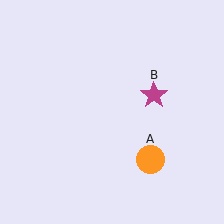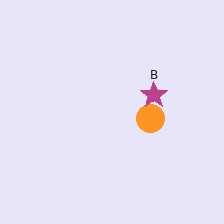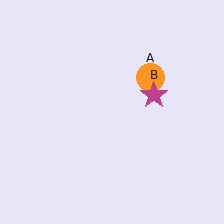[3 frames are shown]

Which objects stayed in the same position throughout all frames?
Magenta star (object B) remained stationary.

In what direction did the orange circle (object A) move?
The orange circle (object A) moved up.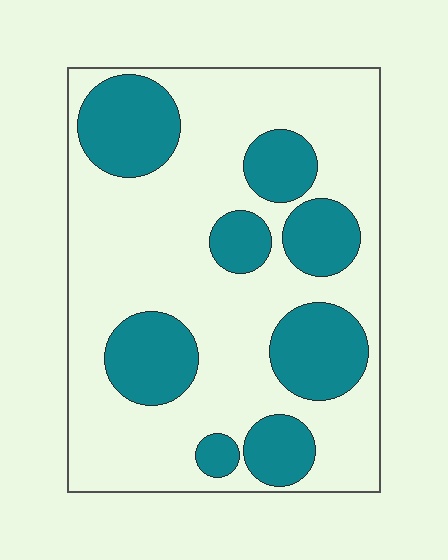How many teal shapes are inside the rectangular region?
8.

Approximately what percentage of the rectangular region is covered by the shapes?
Approximately 30%.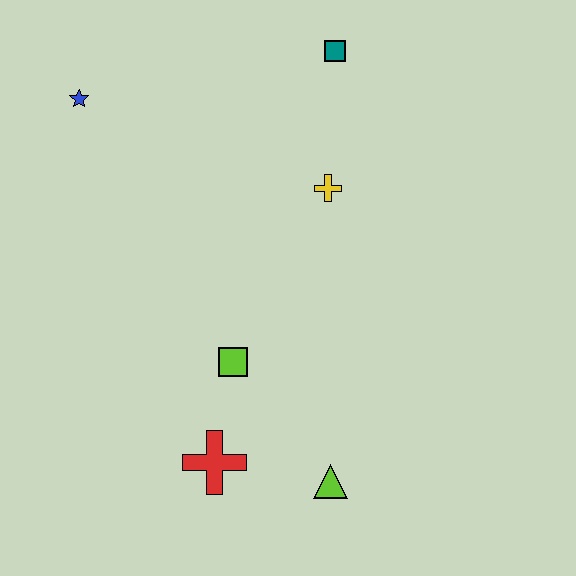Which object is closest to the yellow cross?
The teal square is closest to the yellow cross.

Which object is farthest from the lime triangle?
The blue star is farthest from the lime triangle.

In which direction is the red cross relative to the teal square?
The red cross is below the teal square.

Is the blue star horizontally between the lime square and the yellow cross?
No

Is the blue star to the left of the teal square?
Yes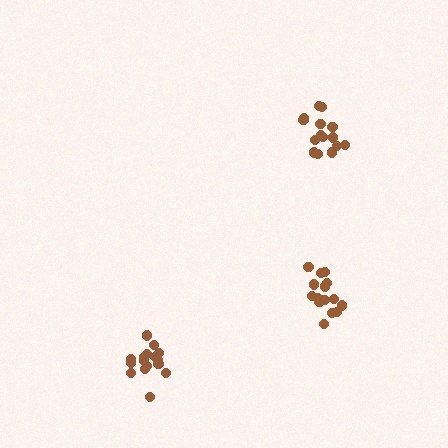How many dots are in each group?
Group 1: 16 dots, Group 2: 15 dots, Group 3: 15 dots (46 total).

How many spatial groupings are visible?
There are 3 spatial groupings.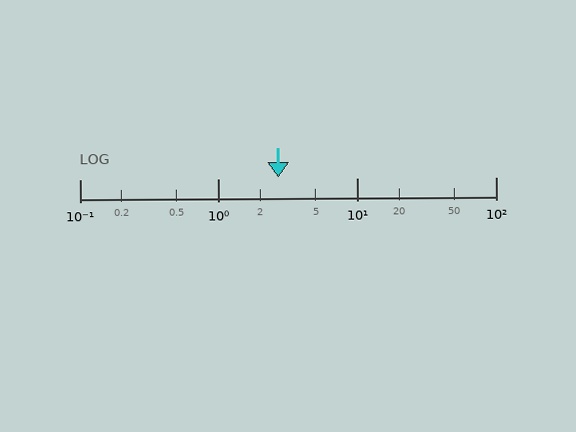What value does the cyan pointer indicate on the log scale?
The pointer indicates approximately 2.7.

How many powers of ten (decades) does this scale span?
The scale spans 3 decades, from 0.1 to 100.